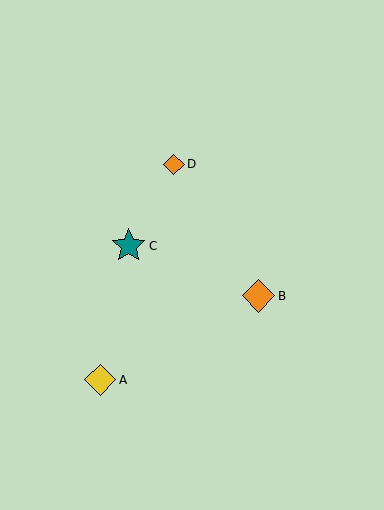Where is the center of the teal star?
The center of the teal star is at (129, 246).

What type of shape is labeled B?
Shape B is an orange diamond.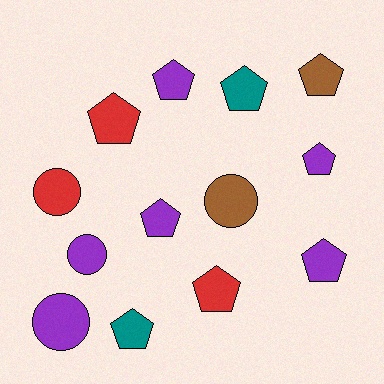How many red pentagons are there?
There are 2 red pentagons.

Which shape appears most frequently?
Pentagon, with 9 objects.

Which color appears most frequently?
Purple, with 6 objects.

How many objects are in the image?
There are 13 objects.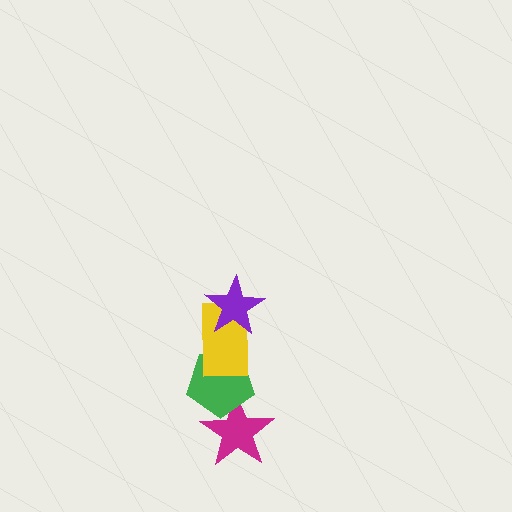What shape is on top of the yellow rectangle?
The purple star is on top of the yellow rectangle.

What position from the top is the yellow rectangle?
The yellow rectangle is 2nd from the top.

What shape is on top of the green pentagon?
The yellow rectangle is on top of the green pentagon.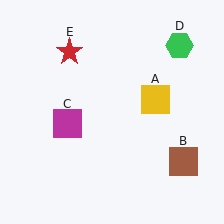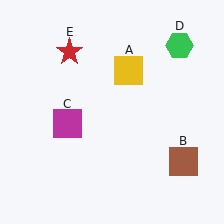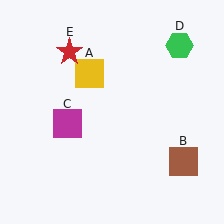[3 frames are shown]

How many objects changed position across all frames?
1 object changed position: yellow square (object A).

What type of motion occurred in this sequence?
The yellow square (object A) rotated counterclockwise around the center of the scene.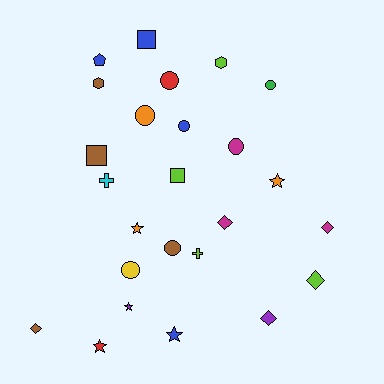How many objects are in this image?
There are 25 objects.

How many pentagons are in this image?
There is 1 pentagon.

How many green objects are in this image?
There is 1 green object.